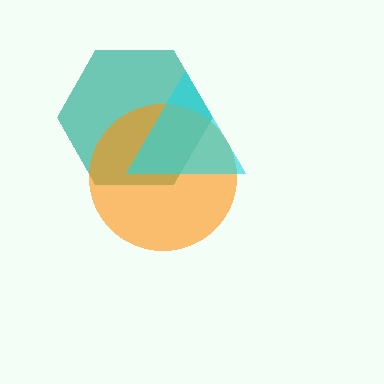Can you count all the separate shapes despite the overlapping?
Yes, there are 3 separate shapes.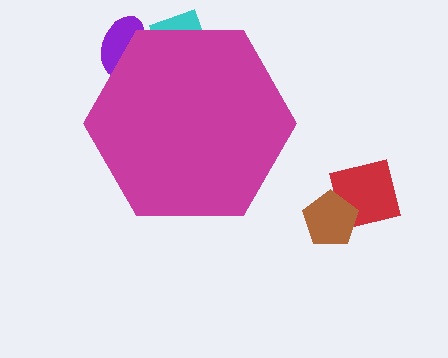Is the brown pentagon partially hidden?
No, the brown pentagon is fully visible.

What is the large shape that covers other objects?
A magenta hexagon.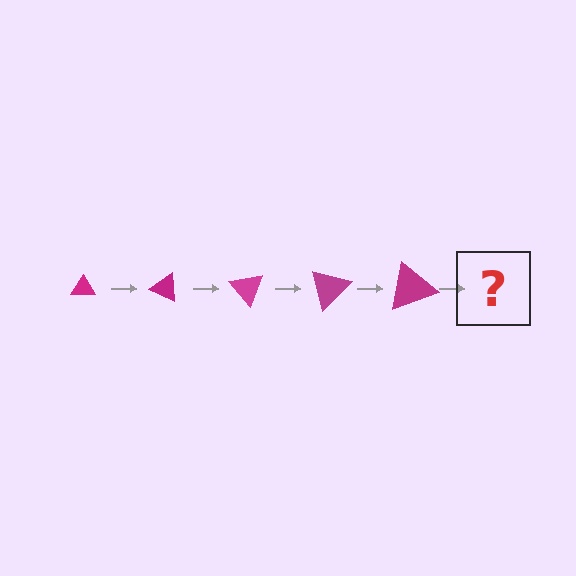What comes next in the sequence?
The next element should be a triangle, larger than the previous one and rotated 125 degrees from the start.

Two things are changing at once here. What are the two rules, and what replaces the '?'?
The two rules are that the triangle grows larger each step and it rotates 25 degrees each step. The '?' should be a triangle, larger than the previous one and rotated 125 degrees from the start.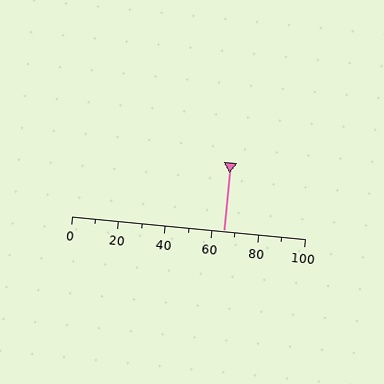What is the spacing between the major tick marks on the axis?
The major ticks are spaced 20 apart.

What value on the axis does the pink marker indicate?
The marker indicates approximately 65.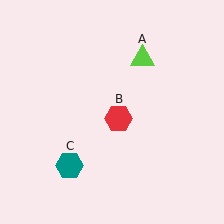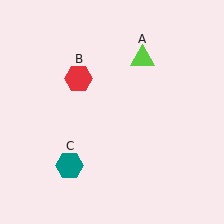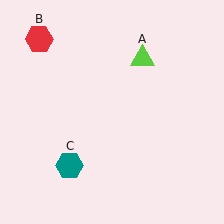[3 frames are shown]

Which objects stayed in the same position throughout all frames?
Lime triangle (object A) and teal hexagon (object C) remained stationary.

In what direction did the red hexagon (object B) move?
The red hexagon (object B) moved up and to the left.